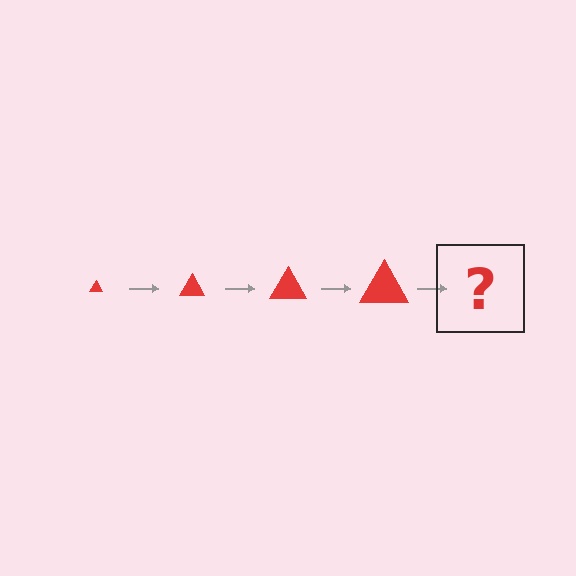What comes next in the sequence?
The next element should be a red triangle, larger than the previous one.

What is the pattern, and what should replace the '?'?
The pattern is that the triangle gets progressively larger each step. The '?' should be a red triangle, larger than the previous one.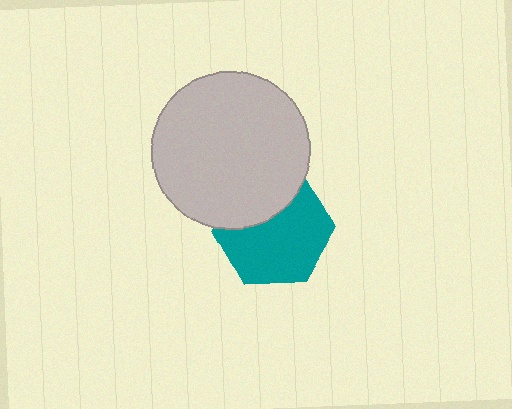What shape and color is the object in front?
The object in front is a light gray circle.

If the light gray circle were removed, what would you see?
You would see the complete teal hexagon.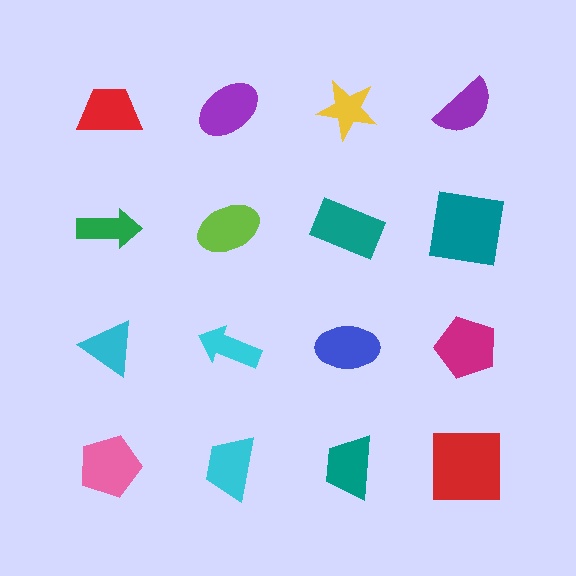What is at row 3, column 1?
A cyan triangle.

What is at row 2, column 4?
A teal square.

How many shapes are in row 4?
4 shapes.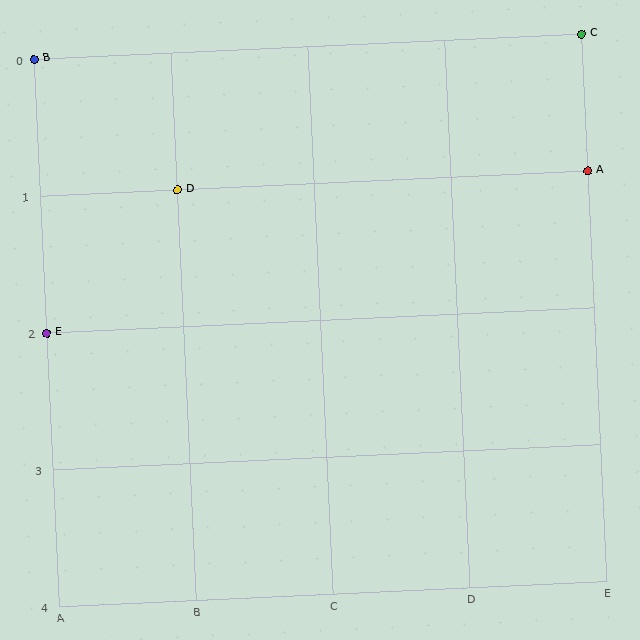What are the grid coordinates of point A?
Point A is at grid coordinates (E, 1).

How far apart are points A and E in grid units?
Points A and E are 4 columns and 1 row apart (about 4.1 grid units diagonally).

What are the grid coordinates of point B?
Point B is at grid coordinates (A, 0).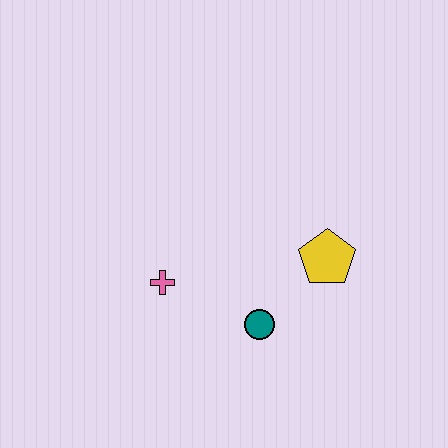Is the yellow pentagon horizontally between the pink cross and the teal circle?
No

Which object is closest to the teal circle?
The yellow pentagon is closest to the teal circle.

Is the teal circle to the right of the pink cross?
Yes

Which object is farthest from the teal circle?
The pink cross is farthest from the teal circle.